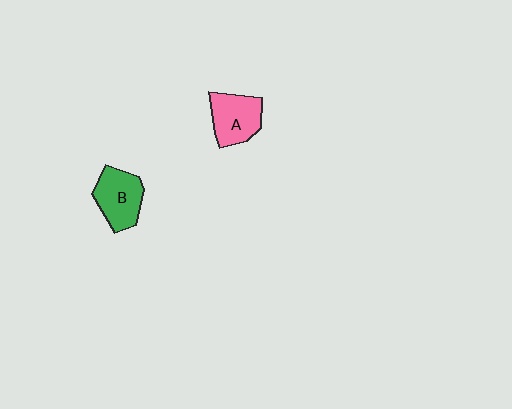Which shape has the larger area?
Shape B (green).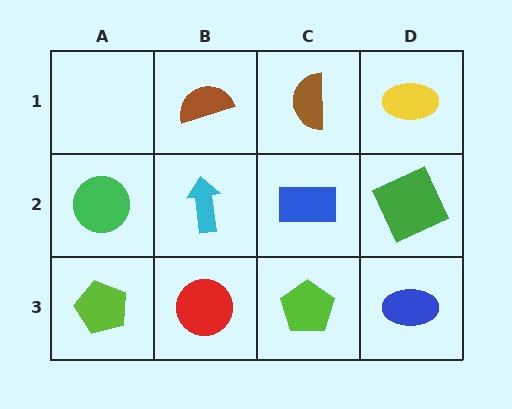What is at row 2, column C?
A blue rectangle.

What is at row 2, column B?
A cyan arrow.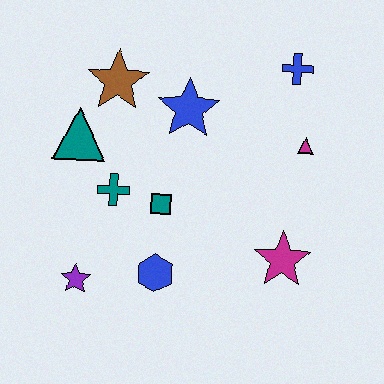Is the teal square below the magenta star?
No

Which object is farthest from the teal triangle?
The magenta star is farthest from the teal triangle.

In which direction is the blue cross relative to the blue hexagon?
The blue cross is above the blue hexagon.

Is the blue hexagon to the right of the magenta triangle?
No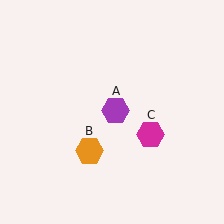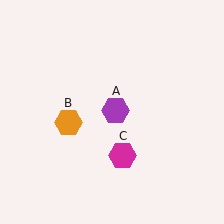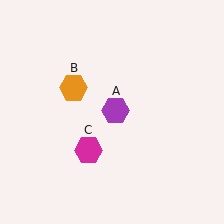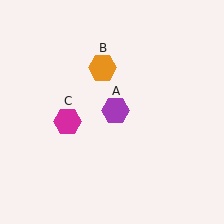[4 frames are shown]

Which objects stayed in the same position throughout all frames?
Purple hexagon (object A) remained stationary.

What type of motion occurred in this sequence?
The orange hexagon (object B), magenta hexagon (object C) rotated clockwise around the center of the scene.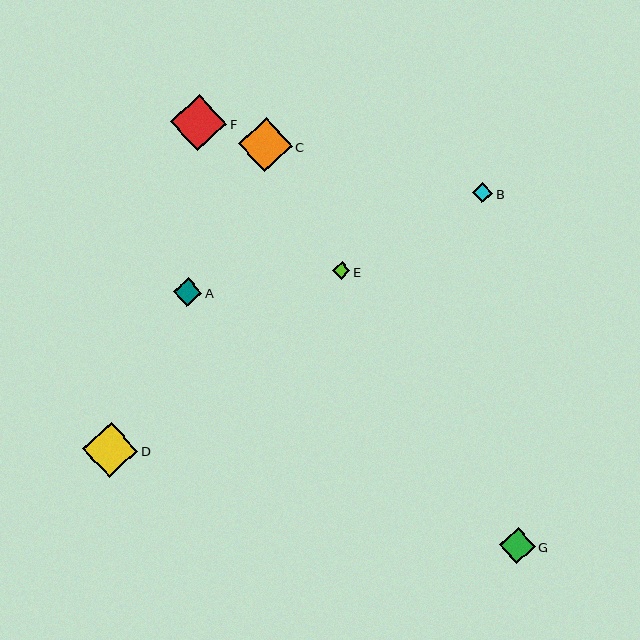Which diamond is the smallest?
Diamond E is the smallest with a size of approximately 17 pixels.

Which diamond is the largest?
Diamond F is the largest with a size of approximately 56 pixels.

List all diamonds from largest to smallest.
From largest to smallest: F, D, C, G, A, B, E.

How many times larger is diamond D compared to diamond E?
Diamond D is approximately 3.2 times the size of diamond E.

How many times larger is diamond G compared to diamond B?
Diamond G is approximately 1.8 times the size of diamond B.